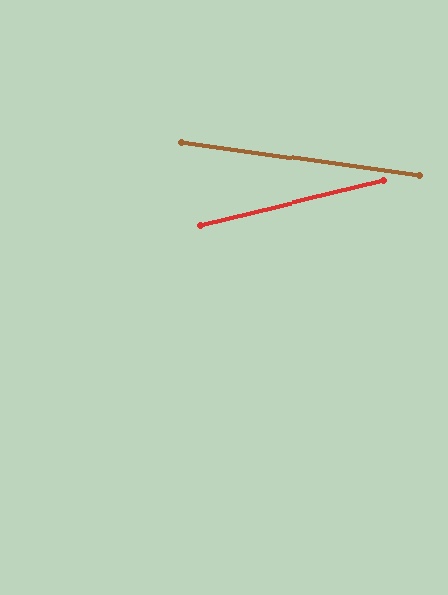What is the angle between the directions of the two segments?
Approximately 22 degrees.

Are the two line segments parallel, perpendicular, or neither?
Neither parallel nor perpendicular — they differ by about 22°.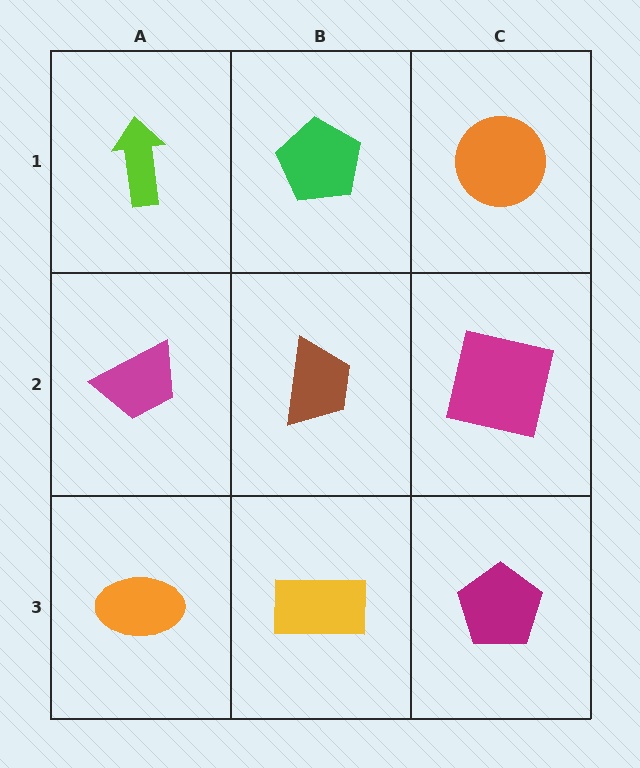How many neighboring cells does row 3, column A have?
2.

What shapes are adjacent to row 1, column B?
A brown trapezoid (row 2, column B), a lime arrow (row 1, column A), an orange circle (row 1, column C).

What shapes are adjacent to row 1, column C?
A magenta square (row 2, column C), a green pentagon (row 1, column B).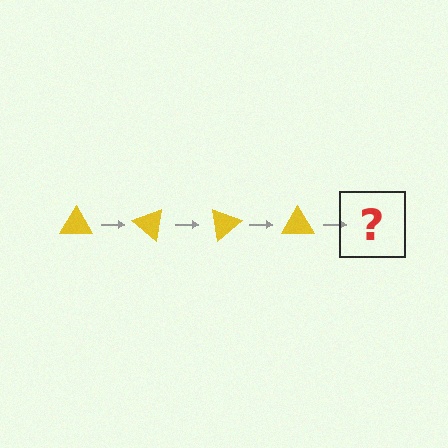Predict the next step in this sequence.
The next step is a yellow triangle rotated 160 degrees.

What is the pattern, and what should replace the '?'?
The pattern is that the triangle rotates 40 degrees each step. The '?' should be a yellow triangle rotated 160 degrees.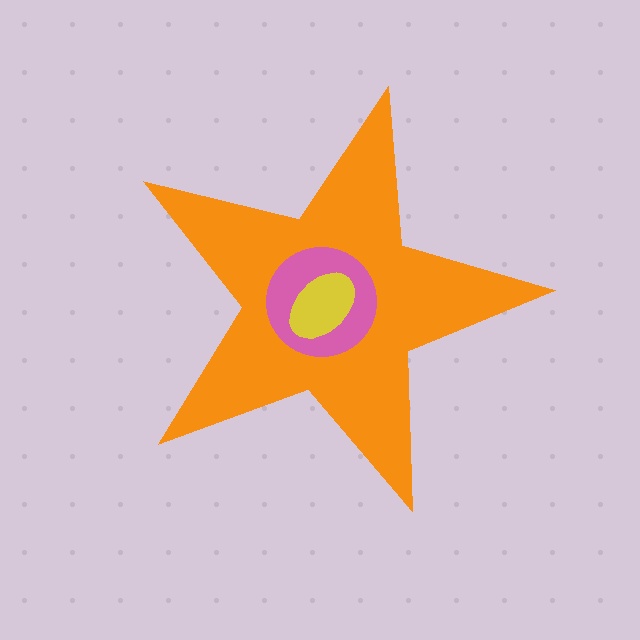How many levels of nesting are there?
3.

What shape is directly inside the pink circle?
The yellow ellipse.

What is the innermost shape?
The yellow ellipse.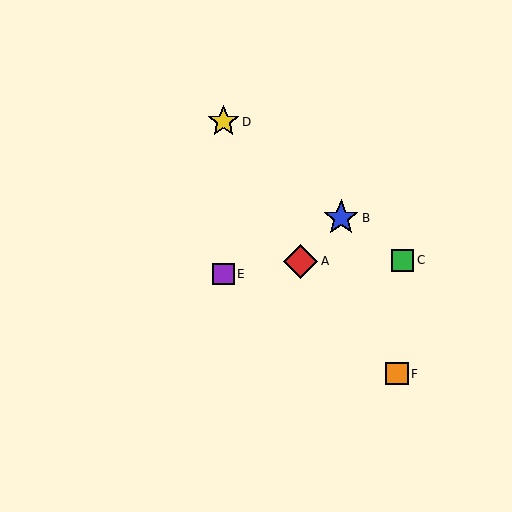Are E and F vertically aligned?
No, E is at x≈224 and F is at x≈397.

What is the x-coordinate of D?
Object D is at x≈224.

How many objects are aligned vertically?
2 objects (D, E) are aligned vertically.